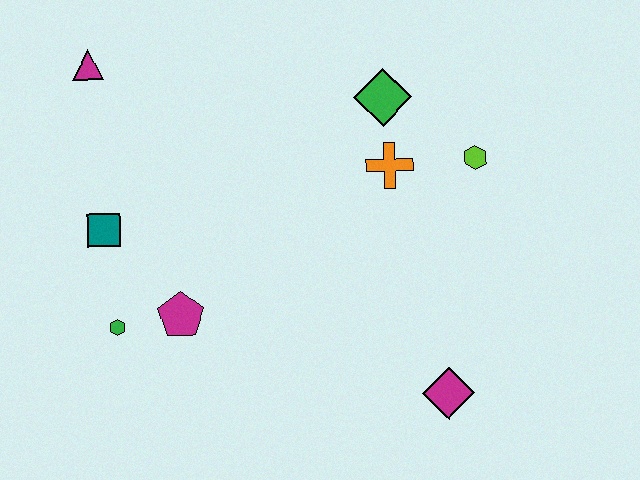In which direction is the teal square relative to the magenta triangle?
The teal square is below the magenta triangle.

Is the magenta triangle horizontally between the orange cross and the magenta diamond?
No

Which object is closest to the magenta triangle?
The teal square is closest to the magenta triangle.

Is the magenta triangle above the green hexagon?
Yes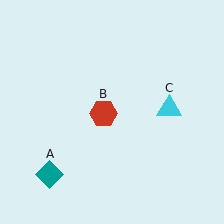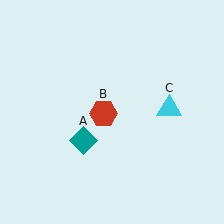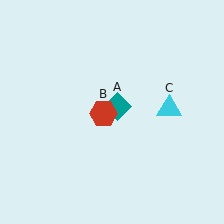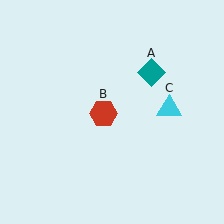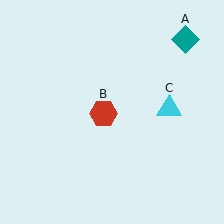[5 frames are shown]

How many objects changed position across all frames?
1 object changed position: teal diamond (object A).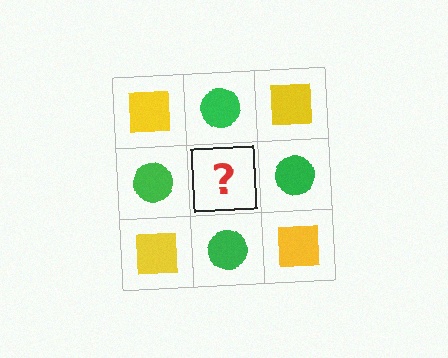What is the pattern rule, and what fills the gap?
The rule is that it alternates yellow square and green circle in a checkerboard pattern. The gap should be filled with a yellow square.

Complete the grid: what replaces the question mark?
The question mark should be replaced with a yellow square.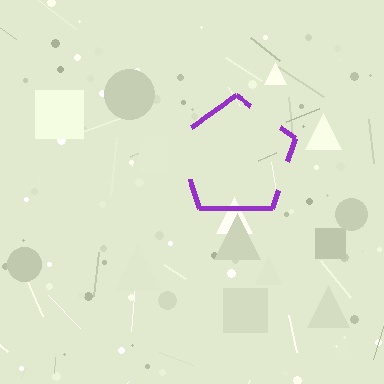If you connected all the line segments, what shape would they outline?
They would outline a pentagon.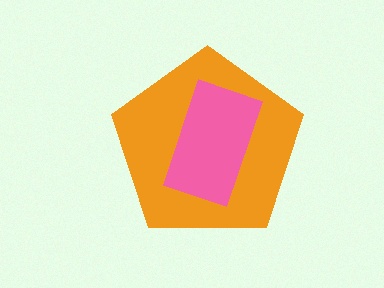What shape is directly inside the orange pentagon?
The pink rectangle.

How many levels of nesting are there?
2.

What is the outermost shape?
The orange pentagon.